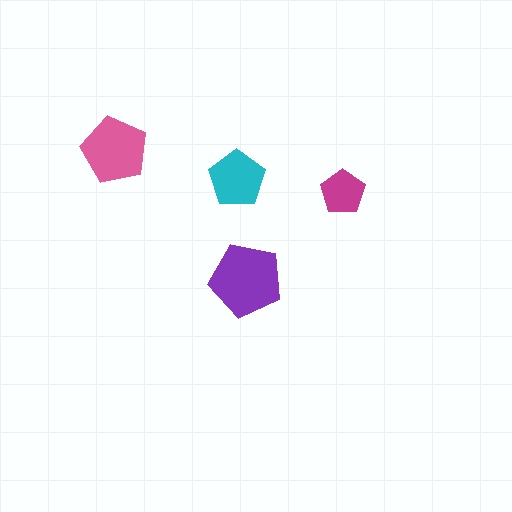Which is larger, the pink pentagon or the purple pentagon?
The purple one.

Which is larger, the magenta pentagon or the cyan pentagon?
The cyan one.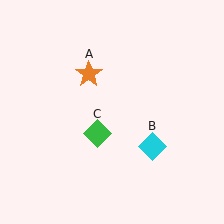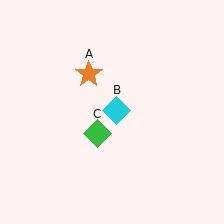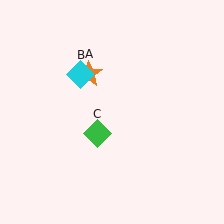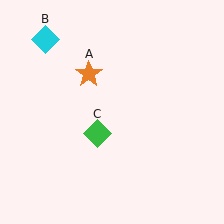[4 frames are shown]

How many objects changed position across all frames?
1 object changed position: cyan diamond (object B).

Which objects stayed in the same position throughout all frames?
Orange star (object A) and green diamond (object C) remained stationary.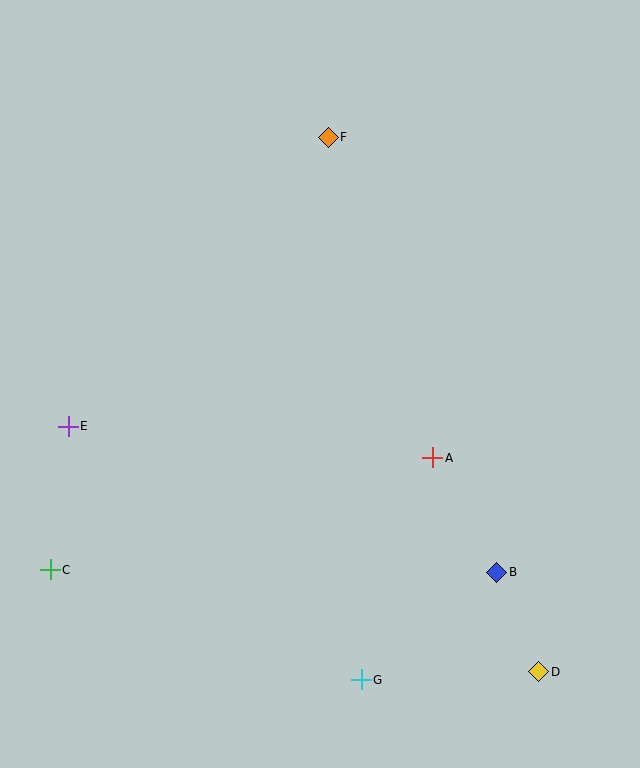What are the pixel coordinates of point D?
Point D is at (539, 672).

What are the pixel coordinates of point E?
Point E is at (68, 426).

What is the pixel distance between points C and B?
The distance between C and B is 446 pixels.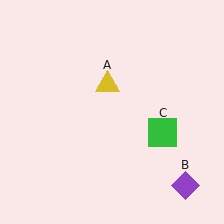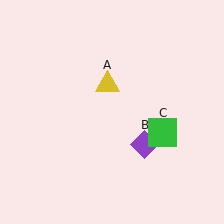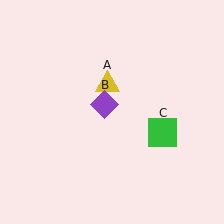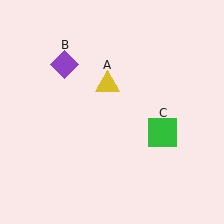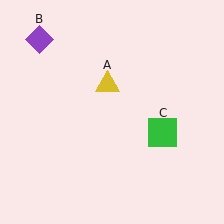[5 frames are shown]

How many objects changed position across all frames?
1 object changed position: purple diamond (object B).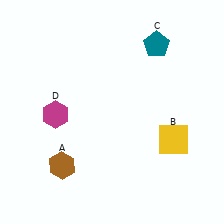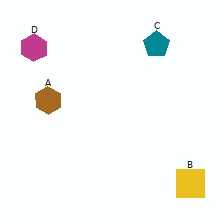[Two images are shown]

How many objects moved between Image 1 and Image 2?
3 objects moved between the two images.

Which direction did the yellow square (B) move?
The yellow square (B) moved down.